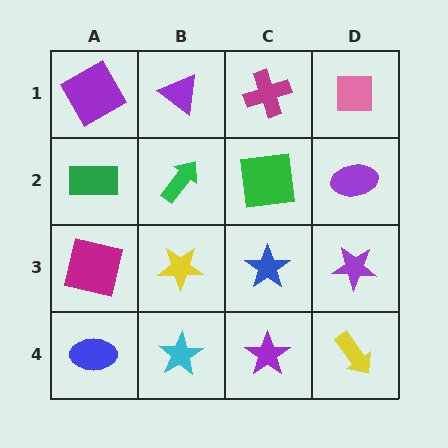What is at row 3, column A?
A magenta square.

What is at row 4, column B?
A cyan star.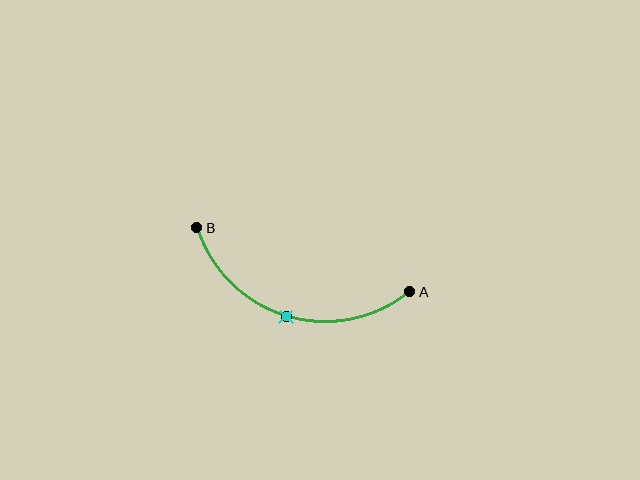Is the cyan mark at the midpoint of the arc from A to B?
Yes. The cyan mark lies on the arc at equal arc-length from both A and B — it is the arc midpoint.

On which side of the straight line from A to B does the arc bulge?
The arc bulges below the straight line connecting A and B.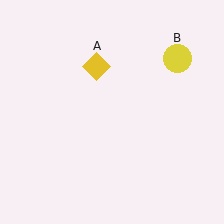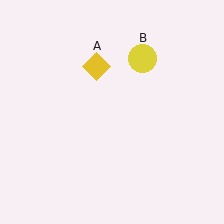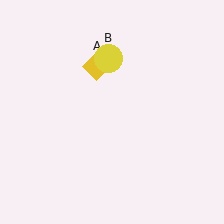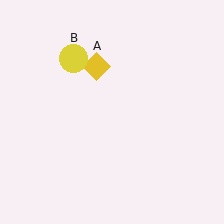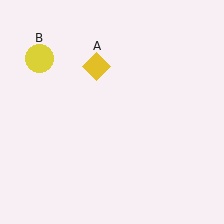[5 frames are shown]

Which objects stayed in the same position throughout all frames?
Yellow diamond (object A) remained stationary.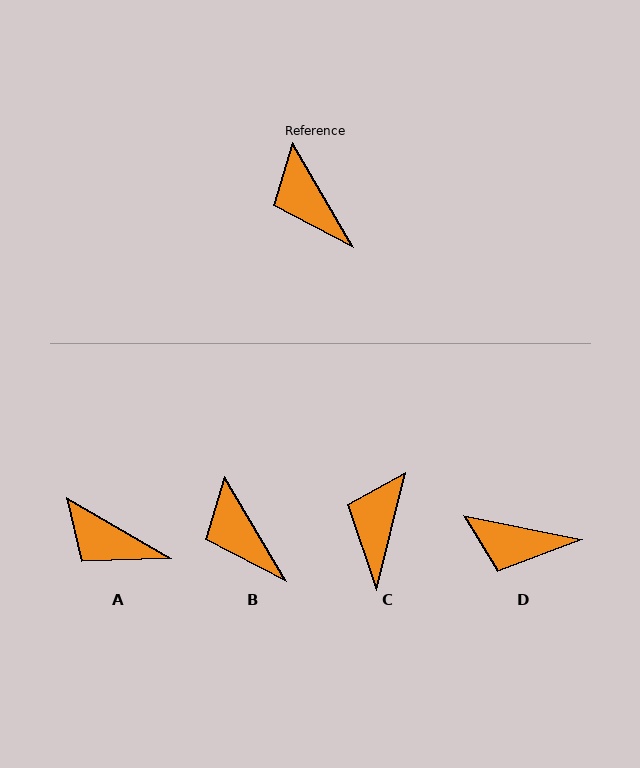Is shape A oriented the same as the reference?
No, it is off by about 30 degrees.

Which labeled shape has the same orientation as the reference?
B.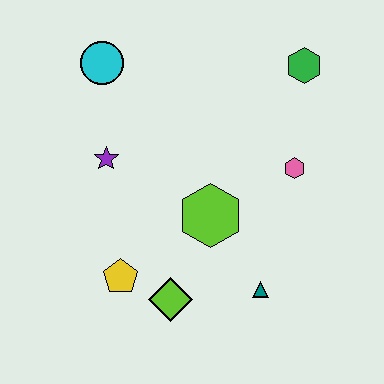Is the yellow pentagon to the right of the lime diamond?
No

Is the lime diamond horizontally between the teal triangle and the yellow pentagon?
Yes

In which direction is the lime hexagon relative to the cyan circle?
The lime hexagon is below the cyan circle.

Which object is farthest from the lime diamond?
The green hexagon is farthest from the lime diamond.